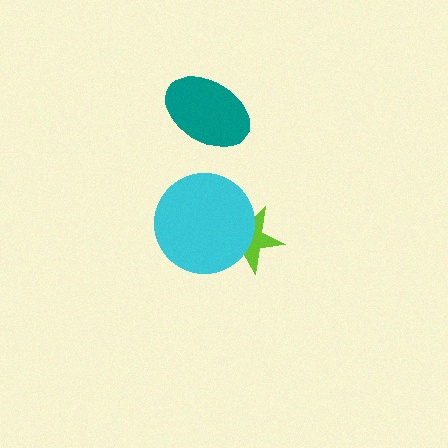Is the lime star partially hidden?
Yes, it is partially covered by another shape.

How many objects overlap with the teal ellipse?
0 objects overlap with the teal ellipse.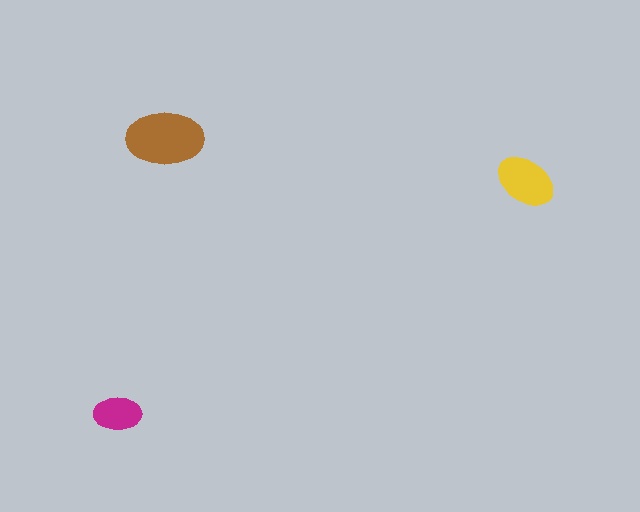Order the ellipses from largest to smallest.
the brown one, the yellow one, the magenta one.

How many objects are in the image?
There are 3 objects in the image.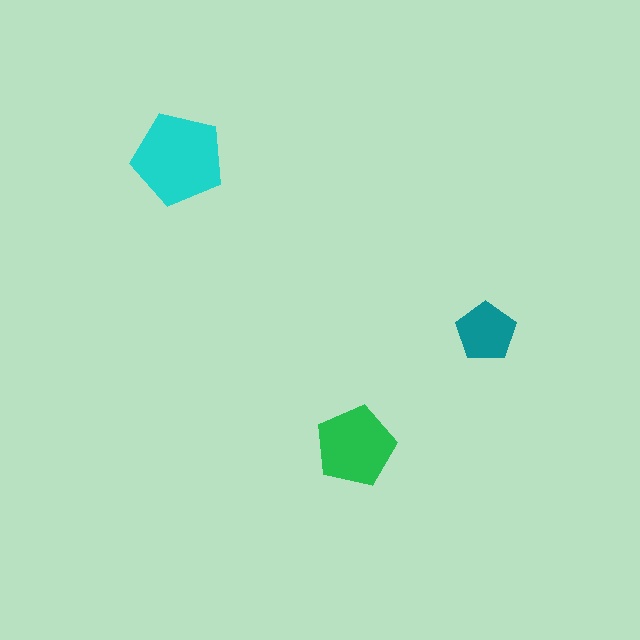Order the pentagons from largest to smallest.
the cyan one, the green one, the teal one.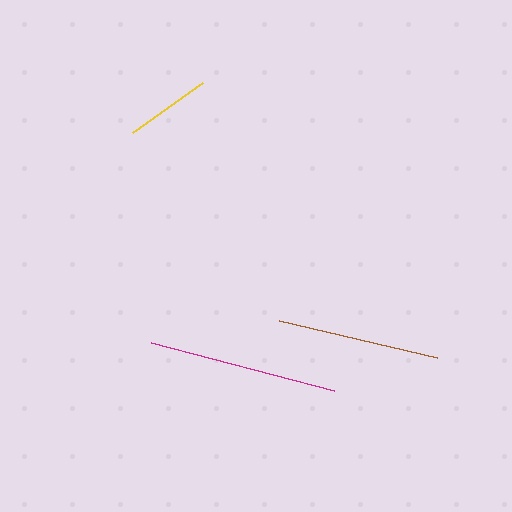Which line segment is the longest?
The magenta line is the longest at approximately 190 pixels.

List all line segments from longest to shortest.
From longest to shortest: magenta, brown, yellow.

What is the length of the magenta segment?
The magenta segment is approximately 190 pixels long.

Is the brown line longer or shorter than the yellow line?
The brown line is longer than the yellow line.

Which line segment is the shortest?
The yellow line is the shortest at approximately 86 pixels.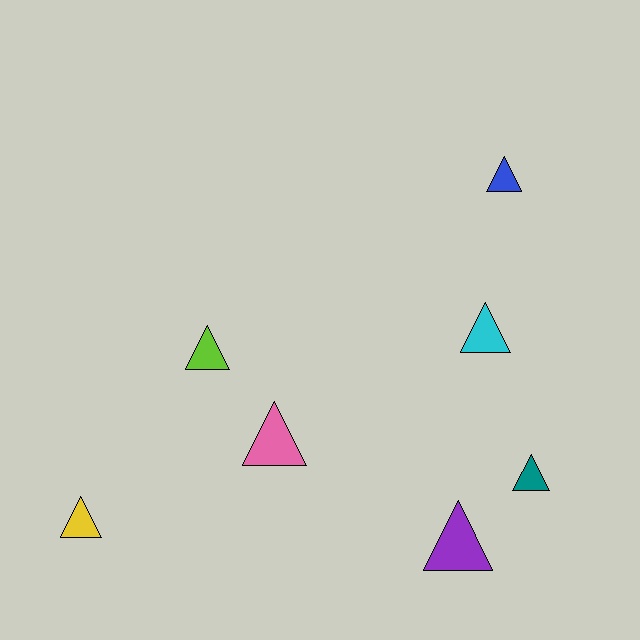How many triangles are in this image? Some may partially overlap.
There are 7 triangles.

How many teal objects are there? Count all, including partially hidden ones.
There is 1 teal object.